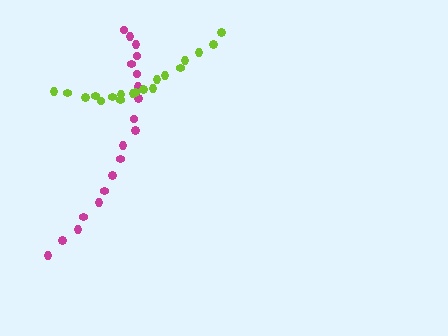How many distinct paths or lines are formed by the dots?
There are 2 distinct paths.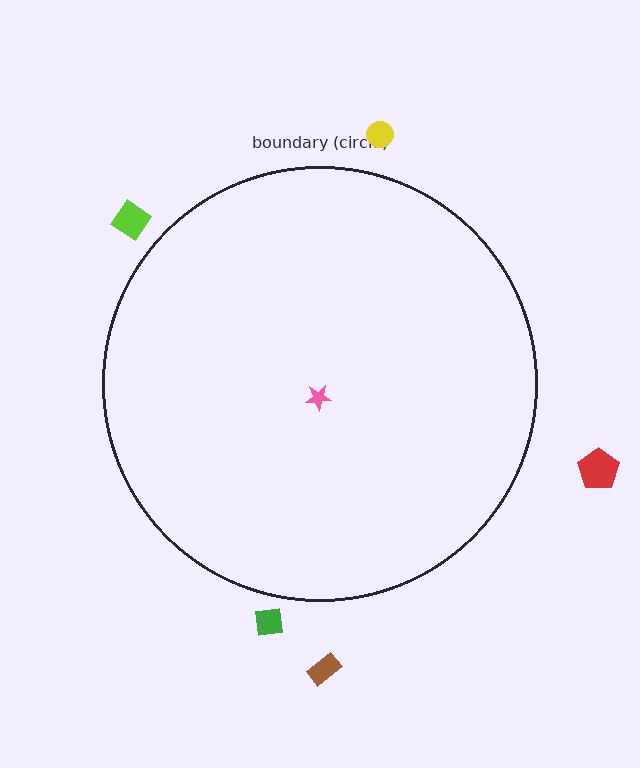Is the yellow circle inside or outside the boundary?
Outside.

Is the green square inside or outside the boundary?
Outside.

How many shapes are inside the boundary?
1 inside, 5 outside.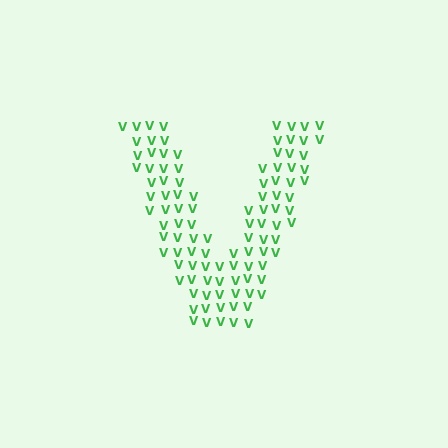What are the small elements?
The small elements are letter V's.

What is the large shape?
The large shape is the letter V.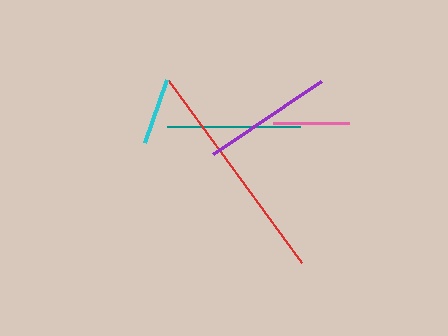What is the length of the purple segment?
The purple segment is approximately 131 pixels long.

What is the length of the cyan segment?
The cyan segment is approximately 67 pixels long.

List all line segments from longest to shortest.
From longest to shortest: red, teal, purple, pink, cyan.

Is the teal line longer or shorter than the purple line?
The teal line is longer than the purple line.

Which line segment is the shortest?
The cyan line is the shortest at approximately 67 pixels.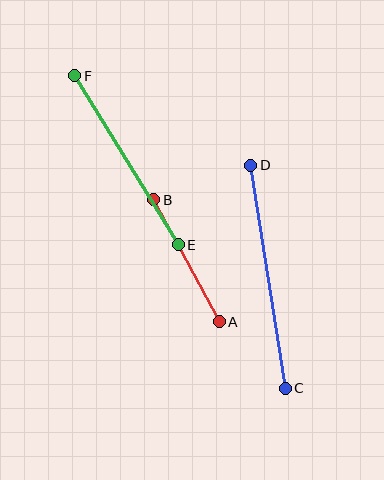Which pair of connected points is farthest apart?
Points C and D are farthest apart.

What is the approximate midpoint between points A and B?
The midpoint is at approximately (187, 261) pixels.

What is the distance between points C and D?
The distance is approximately 226 pixels.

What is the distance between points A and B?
The distance is approximately 139 pixels.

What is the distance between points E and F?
The distance is approximately 198 pixels.